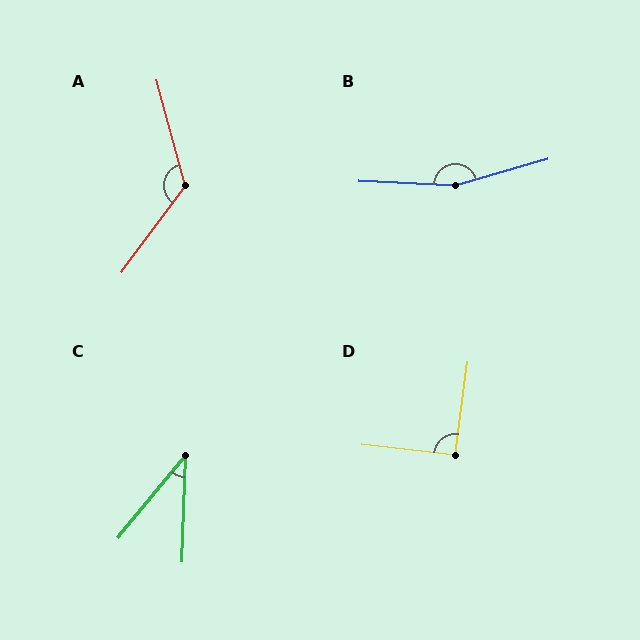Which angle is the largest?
B, at approximately 162 degrees.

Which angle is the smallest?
C, at approximately 37 degrees.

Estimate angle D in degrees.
Approximately 92 degrees.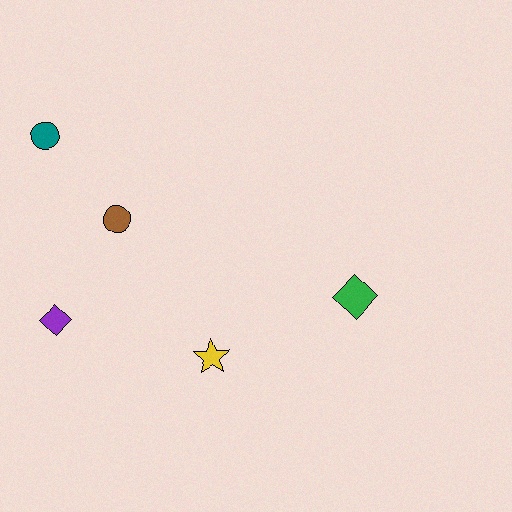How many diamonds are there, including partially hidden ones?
There are 2 diamonds.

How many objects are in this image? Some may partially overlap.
There are 5 objects.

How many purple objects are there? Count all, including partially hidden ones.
There is 1 purple object.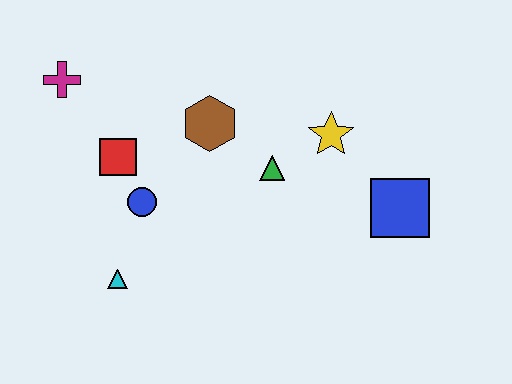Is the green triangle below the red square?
Yes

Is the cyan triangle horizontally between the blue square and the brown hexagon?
No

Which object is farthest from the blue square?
The magenta cross is farthest from the blue square.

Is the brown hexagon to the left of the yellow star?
Yes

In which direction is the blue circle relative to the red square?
The blue circle is below the red square.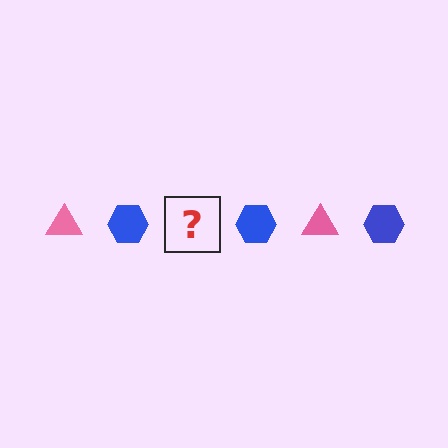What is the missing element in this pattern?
The missing element is a pink triangle.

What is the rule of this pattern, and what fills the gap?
The rule is that the pattern alternates between pink triangle and blue hexagon. The gap should be filled with a pink triangle.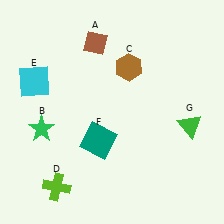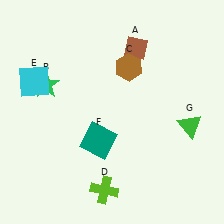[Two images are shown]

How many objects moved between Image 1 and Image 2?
3 objects moved between the two images.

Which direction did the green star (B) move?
The green star (B) moved up.